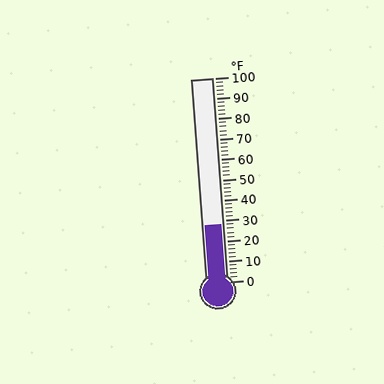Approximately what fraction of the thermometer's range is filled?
The thermometer is filled to approximately 30% of its range.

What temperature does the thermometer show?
The thermometer shows approximately 28°F.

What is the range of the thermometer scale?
The thermometer scale ranges from 0°F to 100°F.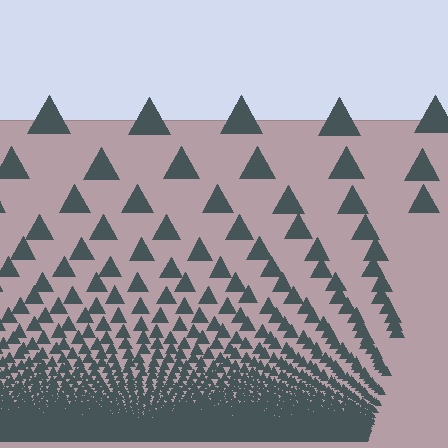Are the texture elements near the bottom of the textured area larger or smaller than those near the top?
Smaller. The gradient is inverted — elements near the bottom are smaller and denser.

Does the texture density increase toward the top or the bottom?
Density increases toward the bottom.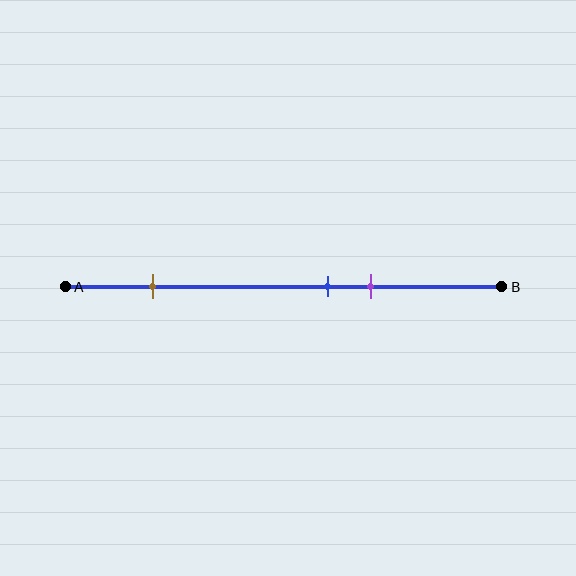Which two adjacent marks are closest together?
The blue and purple marks are the closest adjacent pair.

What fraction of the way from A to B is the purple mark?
The purple mark is approximately 70% (0.7) of the way from A to B.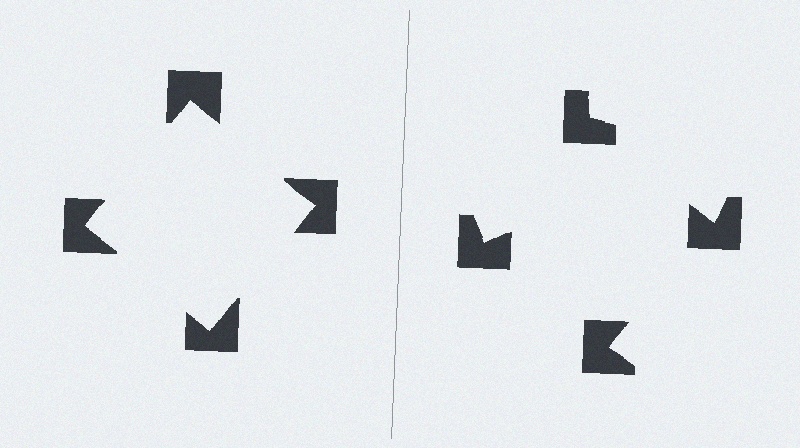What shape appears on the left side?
An illusory square.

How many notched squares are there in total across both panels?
8 — 4 on each side.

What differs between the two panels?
The notched squares are positioned identically on both sides; only the wedge orientations differ. On the left they align to a square; on the right they are misaligned.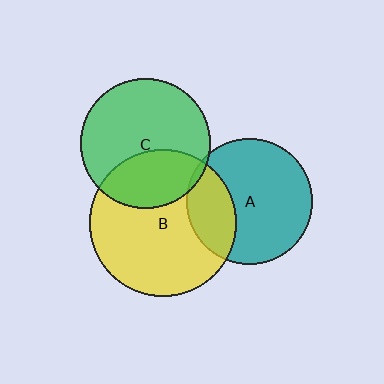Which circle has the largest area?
Circle B (yellow).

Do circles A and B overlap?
Yes.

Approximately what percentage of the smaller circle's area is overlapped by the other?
Approximately 25%.